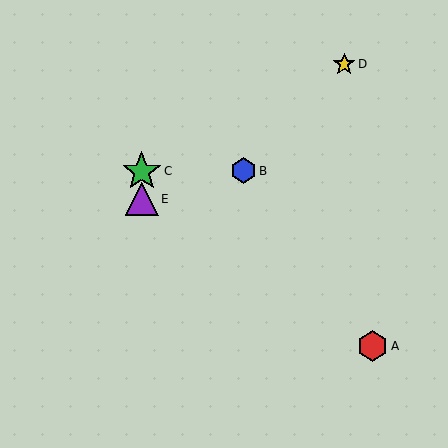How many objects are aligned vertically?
2 objects (C, E) are aligned vertically.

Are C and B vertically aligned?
No, C is at x≈142 and B is at x≈244.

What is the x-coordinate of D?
Object D is at x≈344.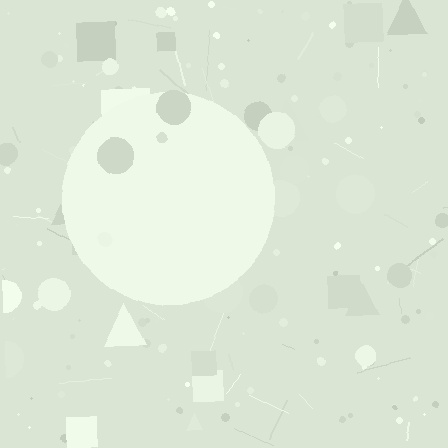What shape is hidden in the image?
A circle is hidden in the image.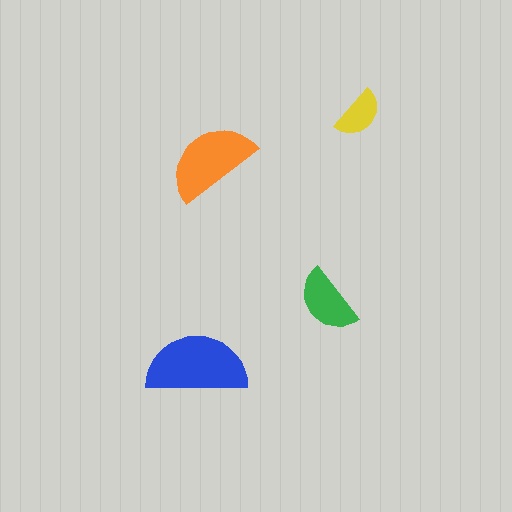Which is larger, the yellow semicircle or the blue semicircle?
The blue one.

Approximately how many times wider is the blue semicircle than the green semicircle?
About 1.5 times wider.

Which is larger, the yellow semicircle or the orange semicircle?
The orange one.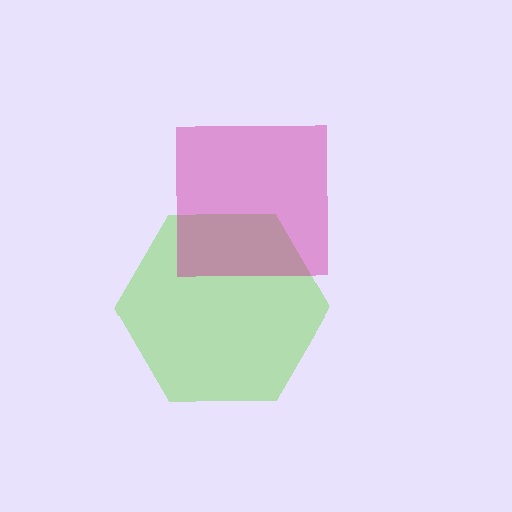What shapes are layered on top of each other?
The layered shapes are: a lime hexagon, a magenta square.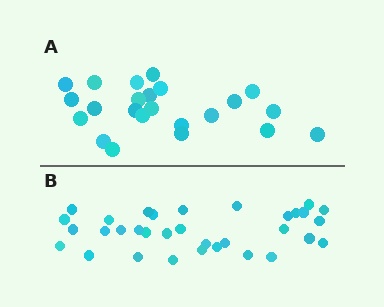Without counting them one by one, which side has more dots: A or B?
Region B (the bottom region) has more dots.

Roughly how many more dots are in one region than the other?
Region B has roughly 10 or so more dots than region A.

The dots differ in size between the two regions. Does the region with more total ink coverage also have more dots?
No. Region A has more total ink coverage because its dots are larger, but region B actually contains more individual dots. Total area can be misleading — the number of items is what matters here.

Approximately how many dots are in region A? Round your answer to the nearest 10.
About 20 dots. (The exact count is 23, which rounds to 20.)